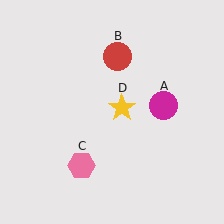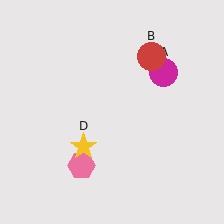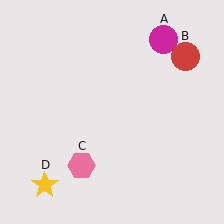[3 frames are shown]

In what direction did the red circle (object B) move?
The red circle (object B) moved right.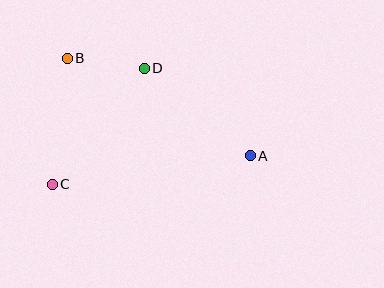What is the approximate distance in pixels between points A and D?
The distance between A and D is approximately 138 pixels.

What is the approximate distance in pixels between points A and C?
The distance between A and C is approximately 200 pixels.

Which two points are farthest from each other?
Points A and B are farthest from each other.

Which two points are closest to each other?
Points B and D are closest to each other.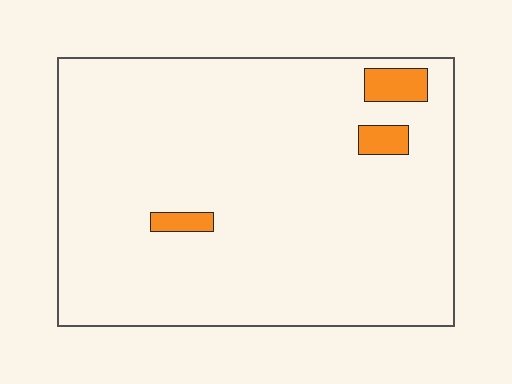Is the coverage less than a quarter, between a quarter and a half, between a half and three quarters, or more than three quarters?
Less than a quarter.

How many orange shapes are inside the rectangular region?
3.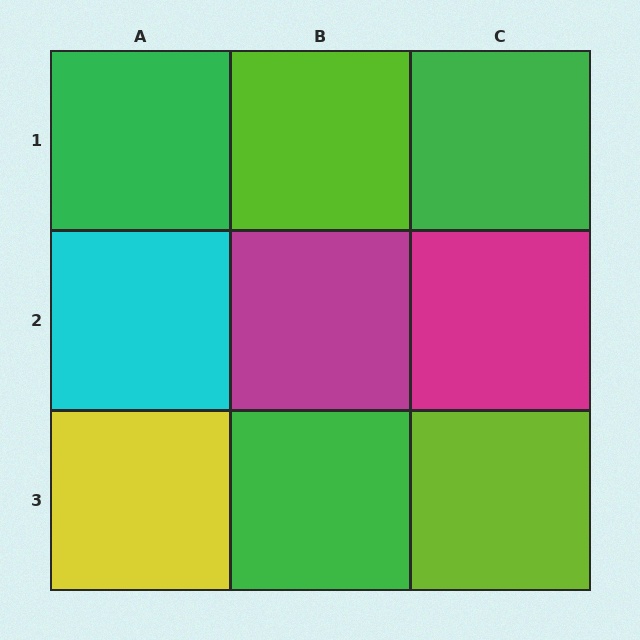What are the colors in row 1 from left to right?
Green, lime, green.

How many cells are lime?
2 cells are lime.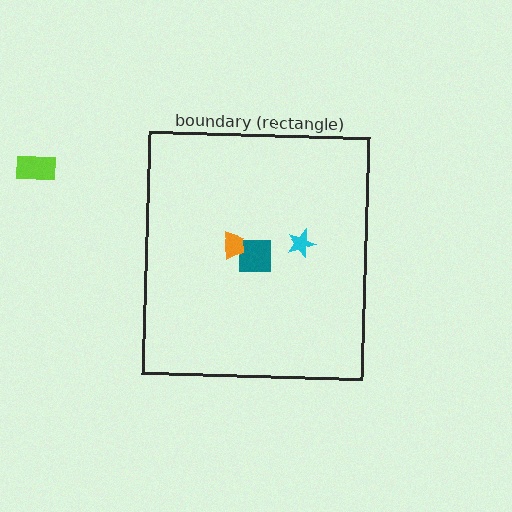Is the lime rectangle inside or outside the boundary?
Outside.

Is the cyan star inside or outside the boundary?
Inside.